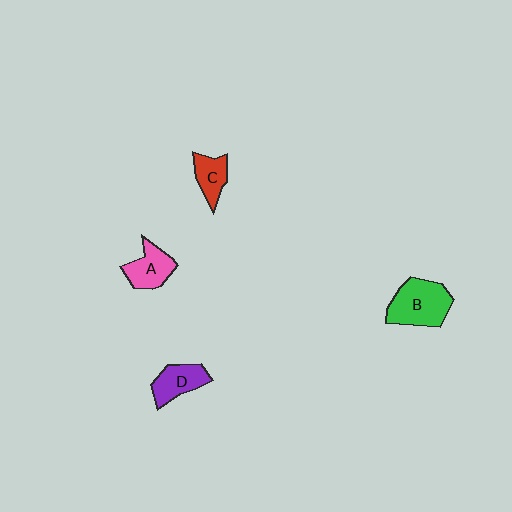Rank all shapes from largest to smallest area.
From largest to smallest: B (green), A (pink), D (purple), C (red).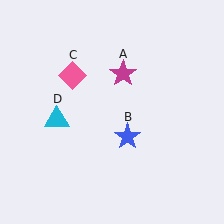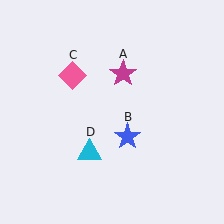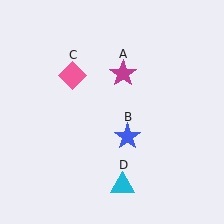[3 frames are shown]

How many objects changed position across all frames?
1 object changed position: cyan triangle (object D).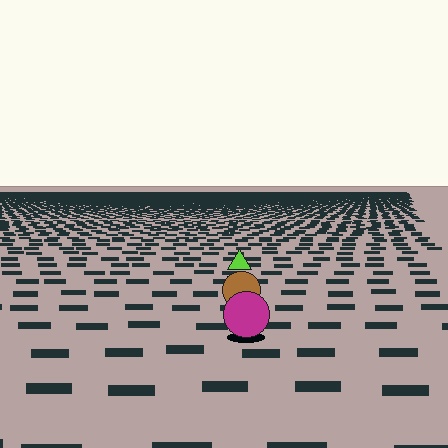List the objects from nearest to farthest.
From nearest to farthest: the magenta circle, the brown circle, the lime triangle.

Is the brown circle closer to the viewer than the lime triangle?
Yes. The brown circle is closer — you can tell from the texture gradient: the ground texture is coarser near it.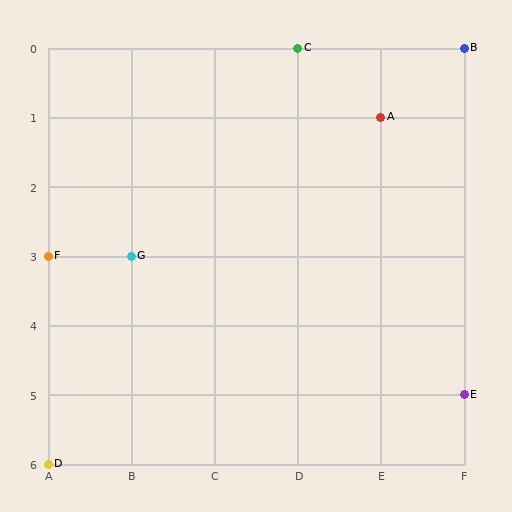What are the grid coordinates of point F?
Point F is at grid coordinates (A, 3).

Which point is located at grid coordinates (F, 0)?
Point B is at (F, 0).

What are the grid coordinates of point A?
Point A is at grid coordinates (E, 1).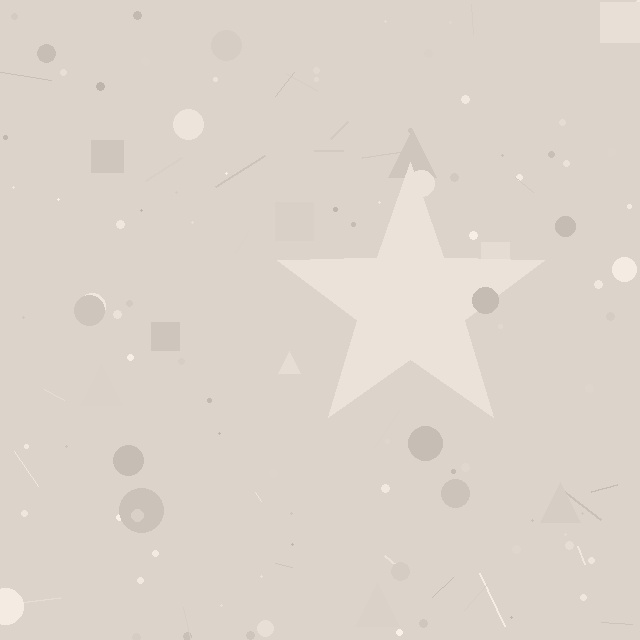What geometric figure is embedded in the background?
A star is embedded in the background.